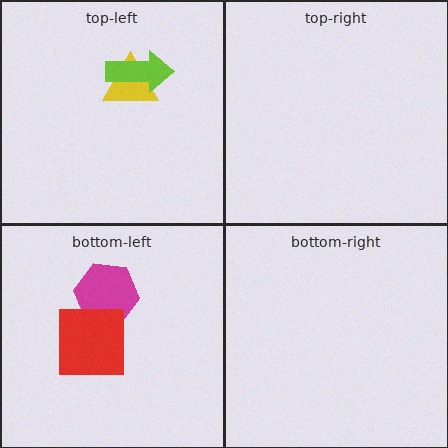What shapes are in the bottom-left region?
The magenta hexagon, the red square.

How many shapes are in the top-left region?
2.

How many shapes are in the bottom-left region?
2.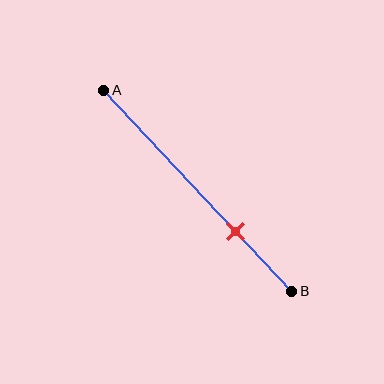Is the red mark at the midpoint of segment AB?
No, the mark is at about 70% from A, not at the 50% midpoint.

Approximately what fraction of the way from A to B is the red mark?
The red mark is approximately 70% of the way from A to B.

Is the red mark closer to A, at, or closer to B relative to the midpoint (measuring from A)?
The red mark is closer to point B than the midpoint of segment AB.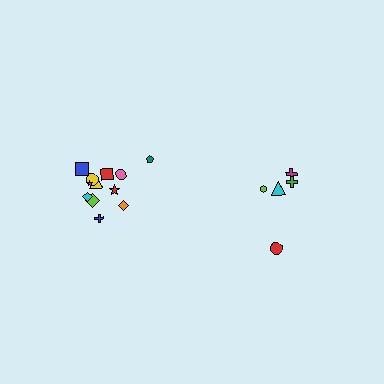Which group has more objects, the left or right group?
The left group.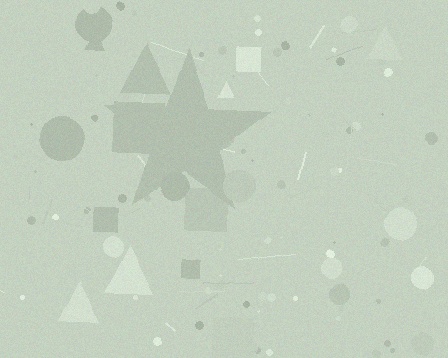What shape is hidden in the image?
A star is hidden in the image.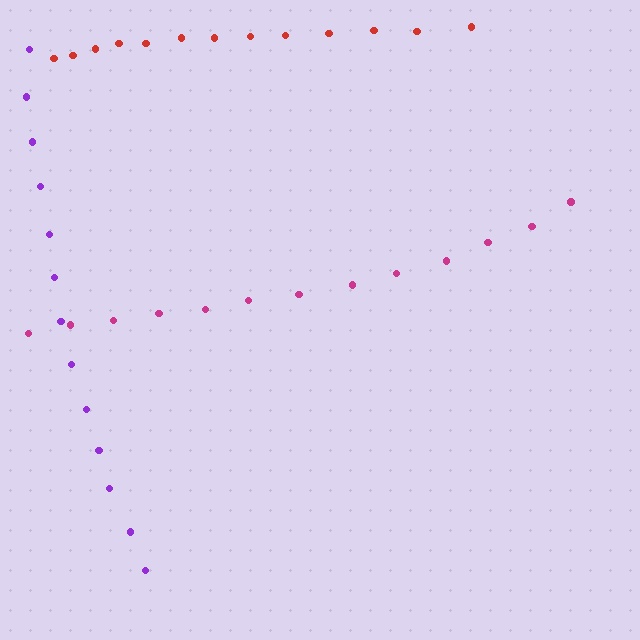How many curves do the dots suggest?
There are 3 distinct paths.